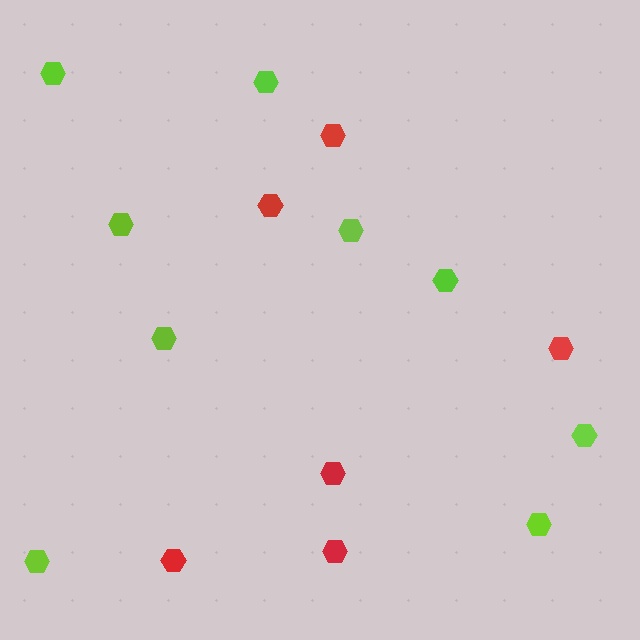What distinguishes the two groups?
There are 2 groups: one group of lime hexagons (9) and one group of red hexagons (6).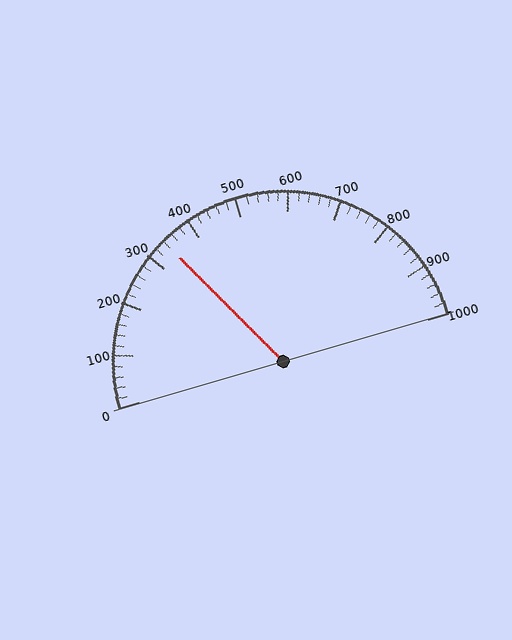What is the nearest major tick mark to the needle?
The nearest major tick mark is 300.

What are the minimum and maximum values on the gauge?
The gauge ranges from 0 to 1000.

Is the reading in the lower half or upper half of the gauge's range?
The reading is in the lower half of the range (0 to 1000).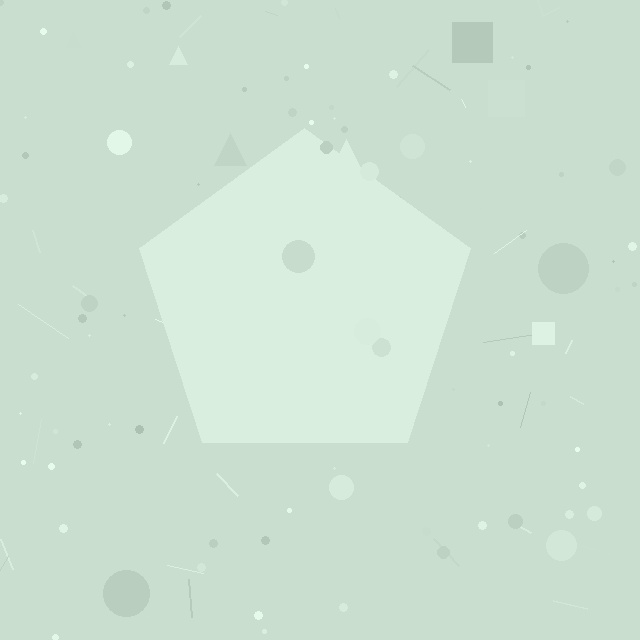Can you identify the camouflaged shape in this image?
The camouflaged shape is a pentagon.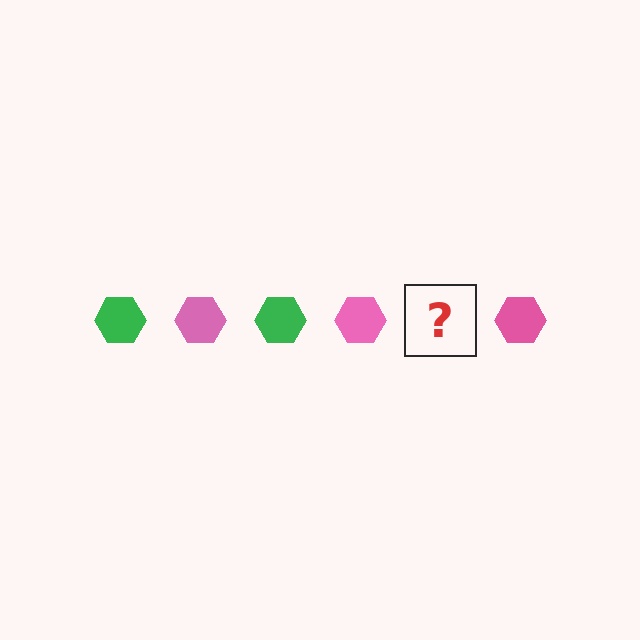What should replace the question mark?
The question mark should be replaced with a green hexagon.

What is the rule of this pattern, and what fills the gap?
The rule is that the pattern cycles through green, pink hexagons. The gap should be filled with a green hexagon.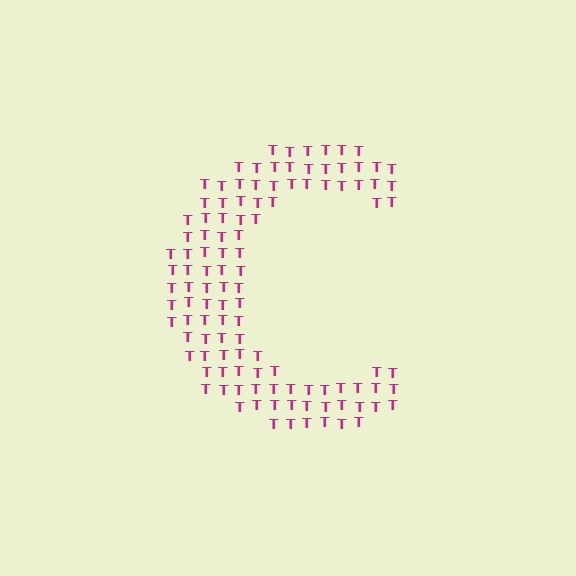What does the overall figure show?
The overall figure shows the letter C.